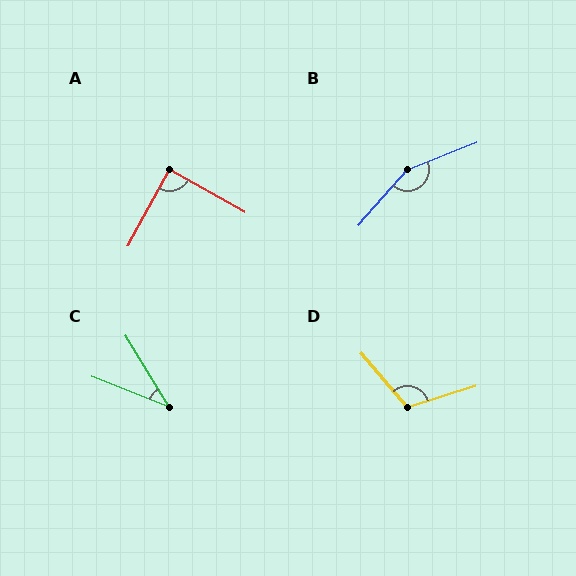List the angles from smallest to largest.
C (37°), A (89°), D (114°), B (153°).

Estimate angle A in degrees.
Approximately 89 degrees.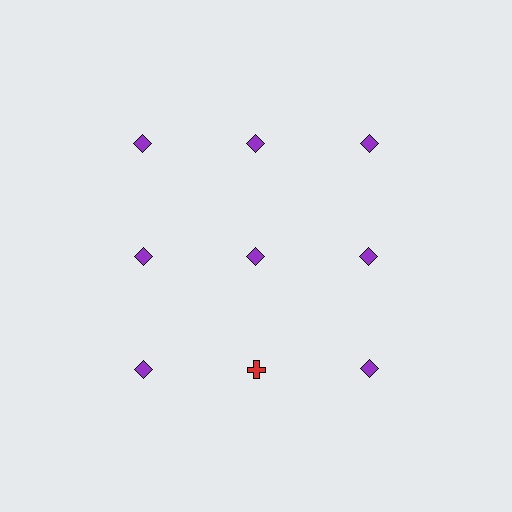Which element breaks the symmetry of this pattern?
The red cross in the third row, second from left column breaks the symmetry. All other shapes are purple diamonds.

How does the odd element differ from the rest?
It differs in both color (red instead of purple) and shape (cross instead of diamond).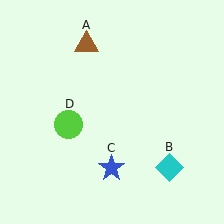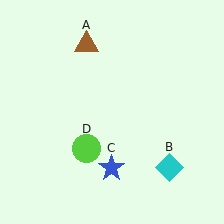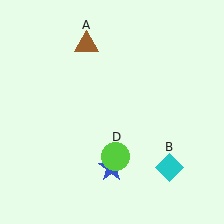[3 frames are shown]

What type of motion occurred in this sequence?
The lime circle (object D) rotated counterclockwise around the center of the scene.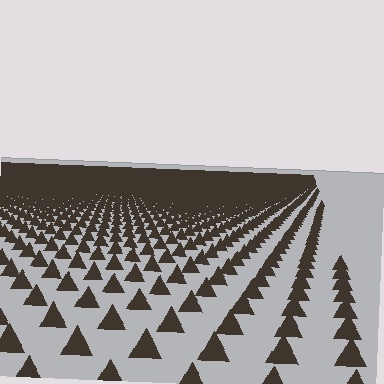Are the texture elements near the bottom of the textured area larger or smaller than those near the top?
Larger. Near the bottom, elements are closer to the viewer and appear at a bigger on-screen size.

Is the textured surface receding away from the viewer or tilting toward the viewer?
The surface is receding away from the viewer. Texture elements get smaller and denser toward the top.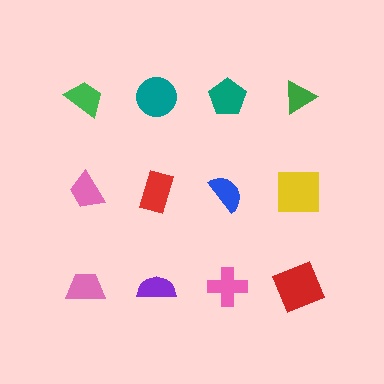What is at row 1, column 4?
A green triangle.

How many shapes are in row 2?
4 shapes.